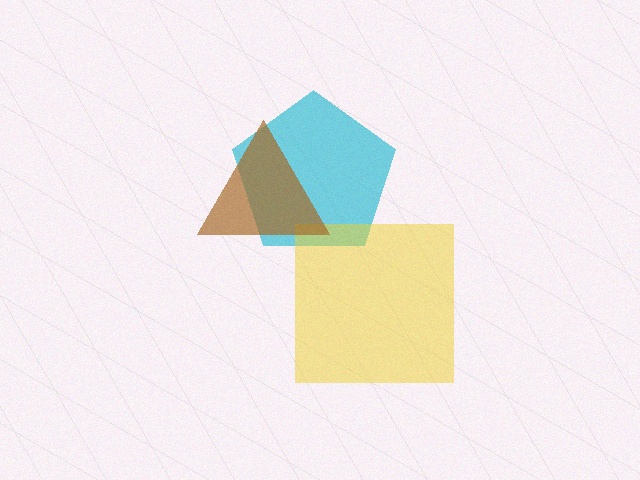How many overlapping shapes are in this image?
There are 3 overlapping shapes in the image.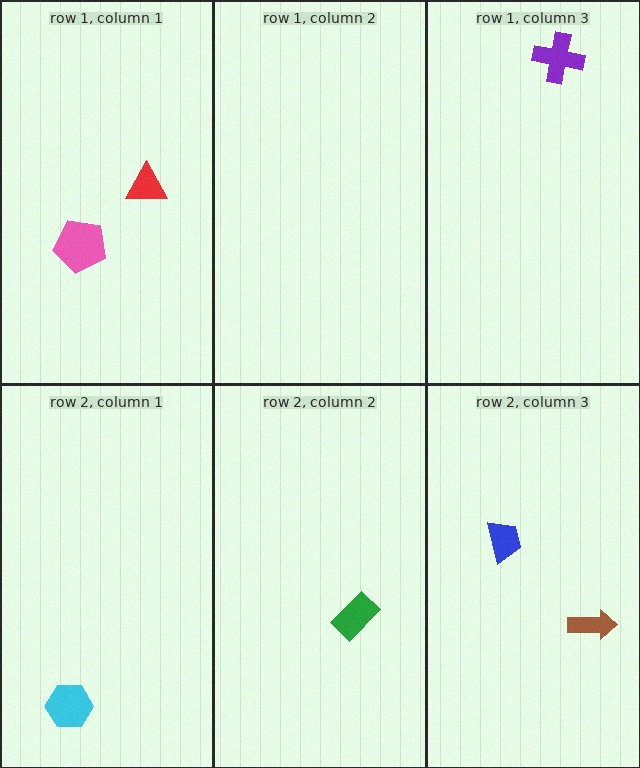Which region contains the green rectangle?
The row 2, column 2 region.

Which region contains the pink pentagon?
The row 1, column 1 region.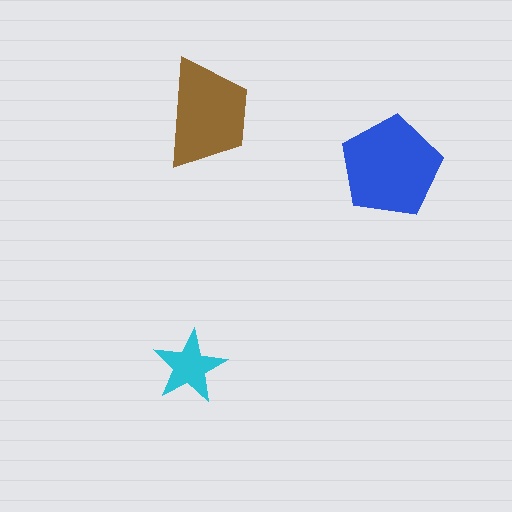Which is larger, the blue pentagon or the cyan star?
The blue pentagon.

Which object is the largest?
The blue pentagon.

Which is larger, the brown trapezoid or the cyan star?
The brown trapezoid.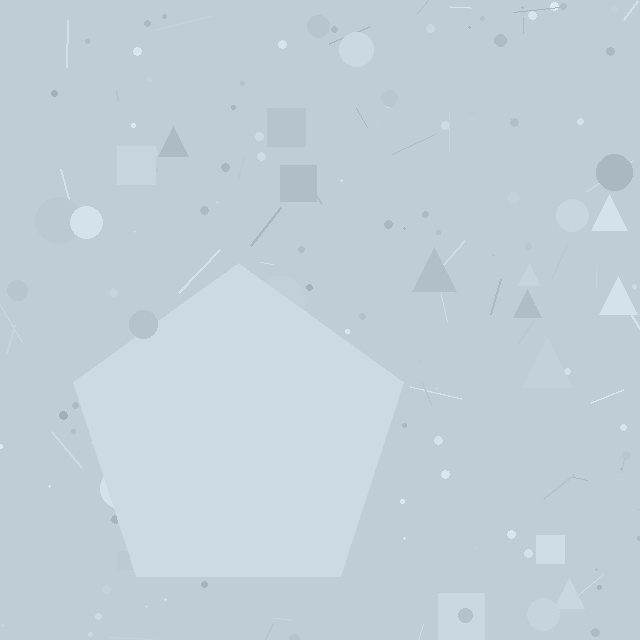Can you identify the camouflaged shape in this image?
The camouflaged shape is a pentagon.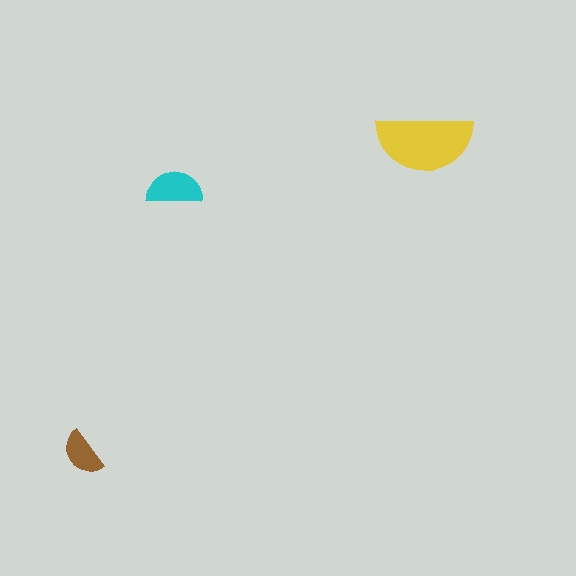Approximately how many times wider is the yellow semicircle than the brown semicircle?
About 2 times wider.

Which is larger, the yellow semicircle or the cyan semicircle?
The yellow one.